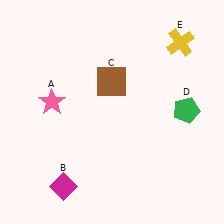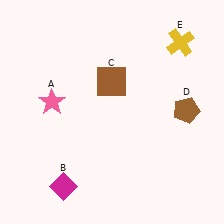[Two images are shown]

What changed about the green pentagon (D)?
In Image 1, D is green. In Image 2, it changed to brown.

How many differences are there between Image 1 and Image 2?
There is 1 difference between the two images.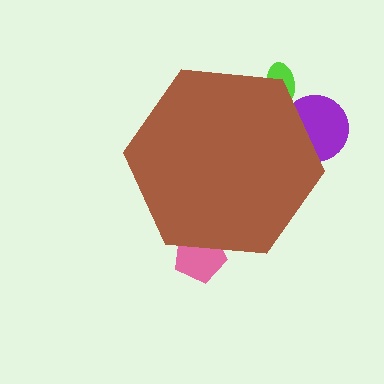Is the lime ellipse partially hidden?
Yes, the lime ellipse is partially hidden behind the brown hexagon.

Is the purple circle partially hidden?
Yes, the purple circle is partially hidden behind the brown hexagon.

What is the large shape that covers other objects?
A brown hexagon.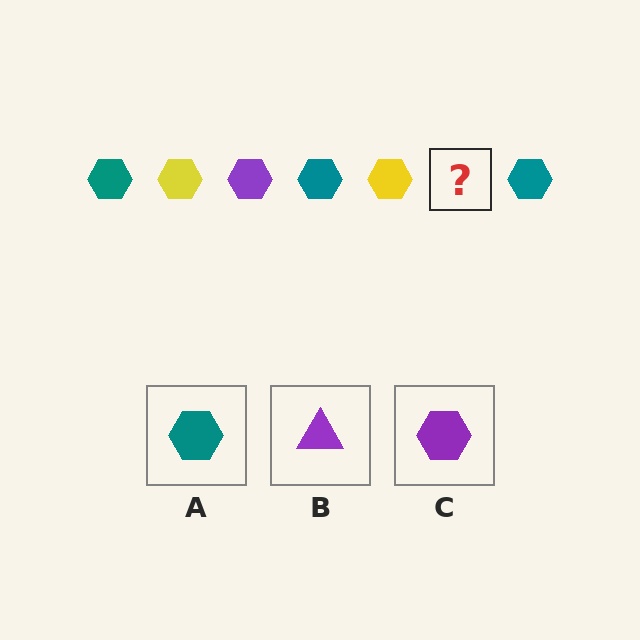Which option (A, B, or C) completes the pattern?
C.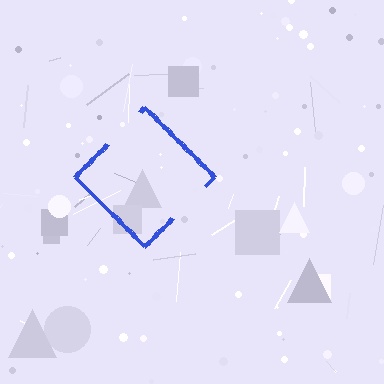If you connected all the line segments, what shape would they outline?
They would outline a diamond.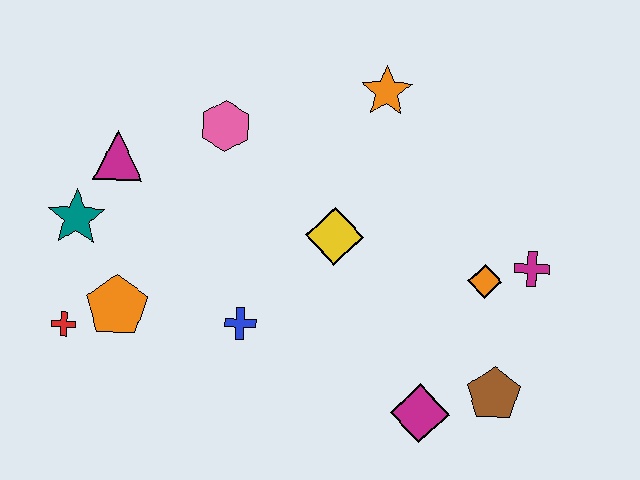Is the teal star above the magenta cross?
Yes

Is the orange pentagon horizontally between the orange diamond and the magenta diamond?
No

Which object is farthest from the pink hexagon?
The brown pentagon is farthest from the pink hexagon.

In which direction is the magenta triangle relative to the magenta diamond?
The magenta triangle is to the left of the magenta diamond.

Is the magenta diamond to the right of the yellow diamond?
Yes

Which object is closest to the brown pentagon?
The magenta diamond is closest to the brown pentagon.